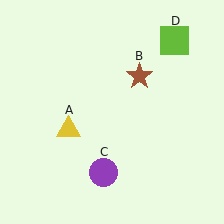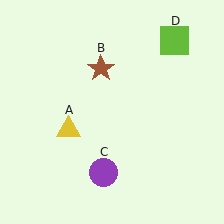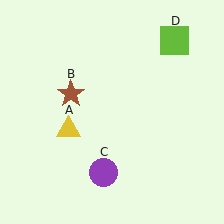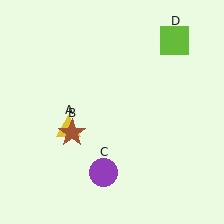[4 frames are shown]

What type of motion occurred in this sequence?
The brown star (object B) rotated counterclockwise around the center of the scene.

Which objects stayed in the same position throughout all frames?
Yellow triangle (object A) and purple circle (object C) and lime square (object D) remained stationary.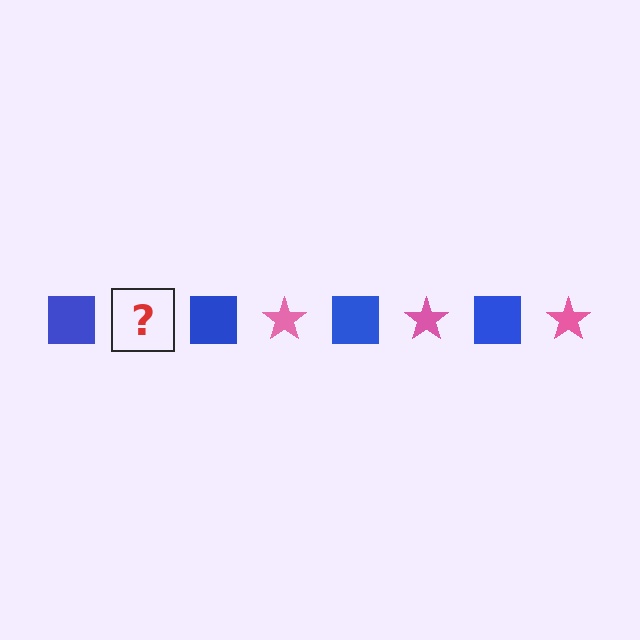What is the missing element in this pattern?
The missing element is a pink star.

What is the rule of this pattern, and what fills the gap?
The rule is that the pattern alternates between blue square and pink star. The gap should be filled with a pink star.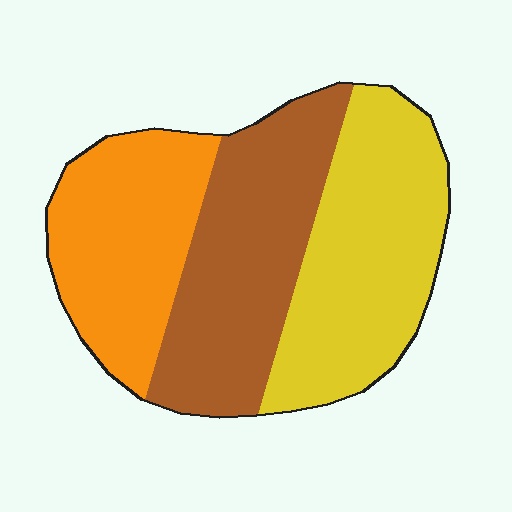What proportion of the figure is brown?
Brown takes up about one third (1/3) of the figure.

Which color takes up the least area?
Orange, at roughly 30%.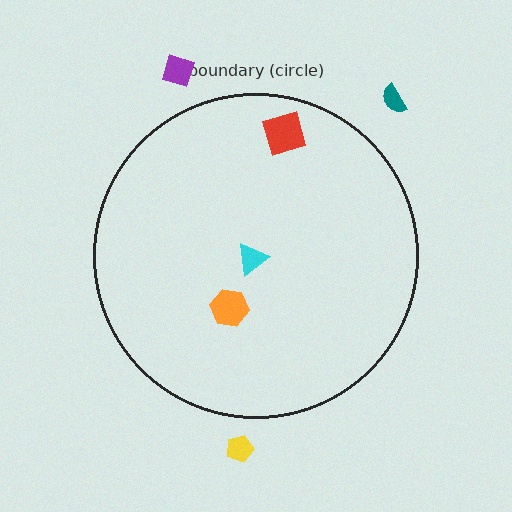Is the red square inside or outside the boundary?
Inside.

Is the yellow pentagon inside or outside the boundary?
Outside.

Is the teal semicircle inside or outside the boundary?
Outside.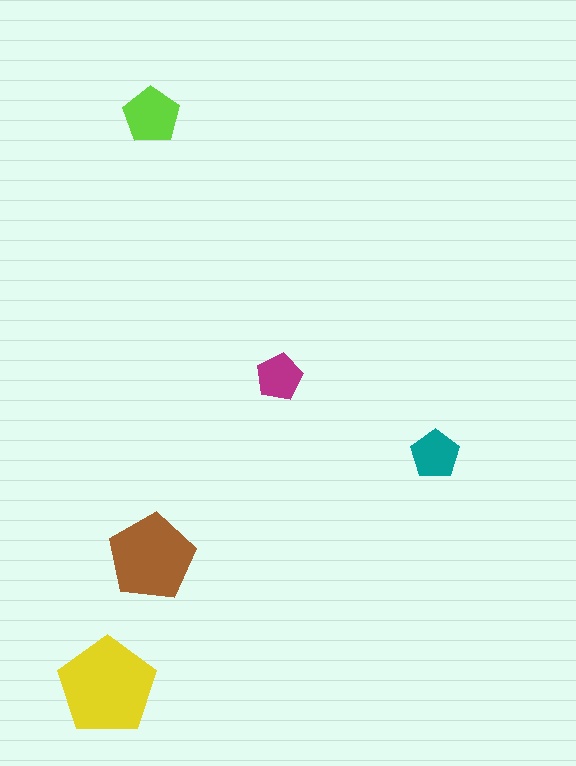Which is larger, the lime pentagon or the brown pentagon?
The brown one.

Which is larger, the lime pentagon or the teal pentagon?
The lime one.